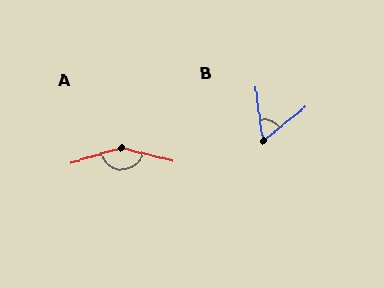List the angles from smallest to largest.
B (59°), A (149°).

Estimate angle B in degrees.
Approximately 59 degrees.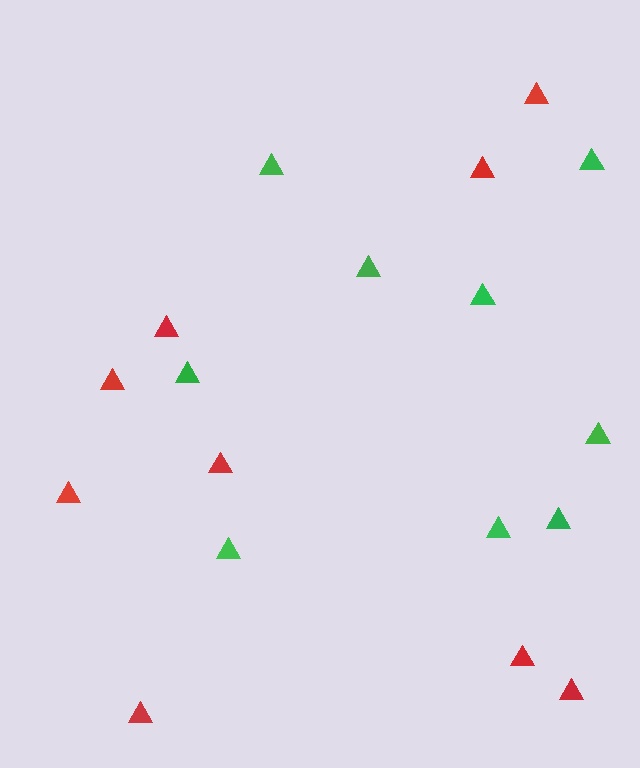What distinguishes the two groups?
There are 2 groups: one group of red triangles (9) and one group of green triangles (9).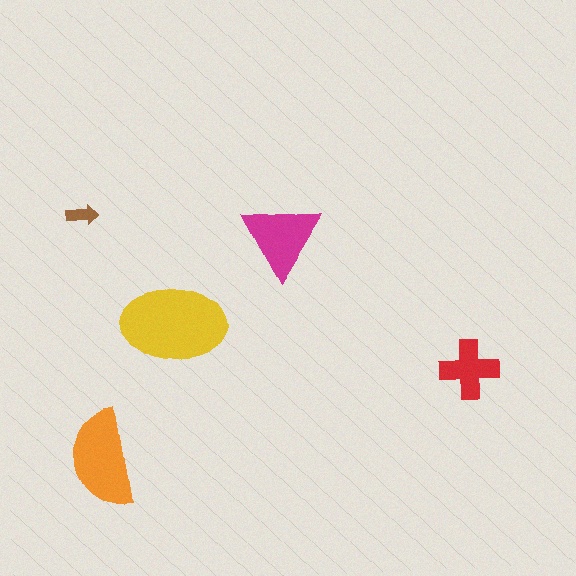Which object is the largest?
The yellow ellipse.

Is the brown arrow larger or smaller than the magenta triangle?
Smaller.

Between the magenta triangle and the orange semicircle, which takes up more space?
The orange semicircle.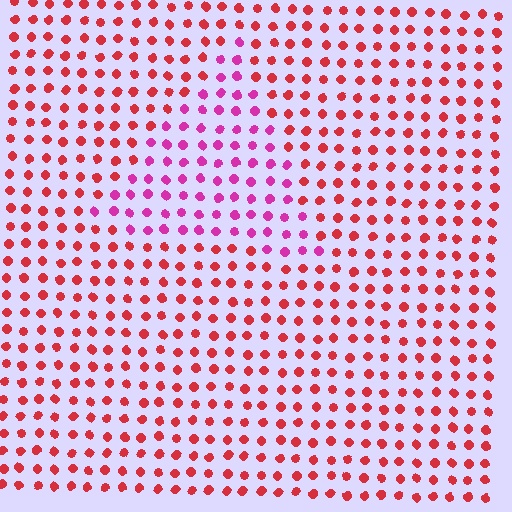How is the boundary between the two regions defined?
The boundary is defined purely by a slight shift in hue (about 40 degrees). Spacing, size, and orientation are identical on both sides.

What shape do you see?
I see a triangle.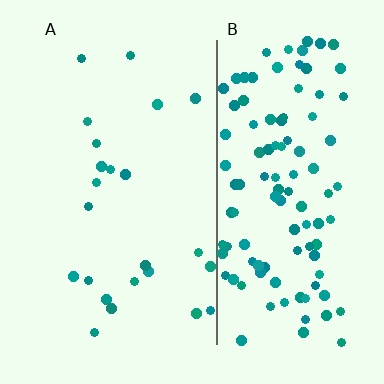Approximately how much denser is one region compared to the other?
Approximately 5.0× — region B over region A.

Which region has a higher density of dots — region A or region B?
B (the right).